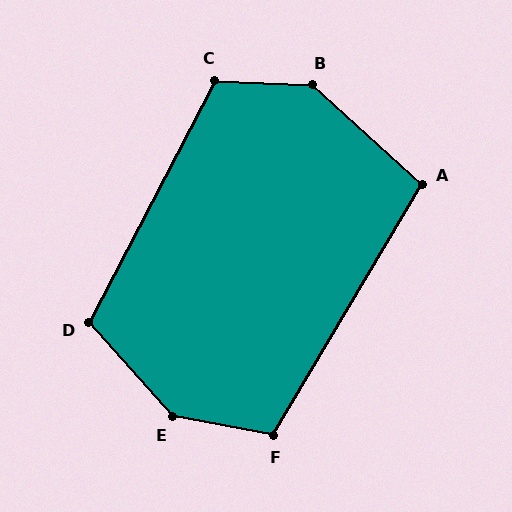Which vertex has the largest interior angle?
E, at approximately 143 degrees.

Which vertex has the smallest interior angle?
A, at approximately 102 degrees.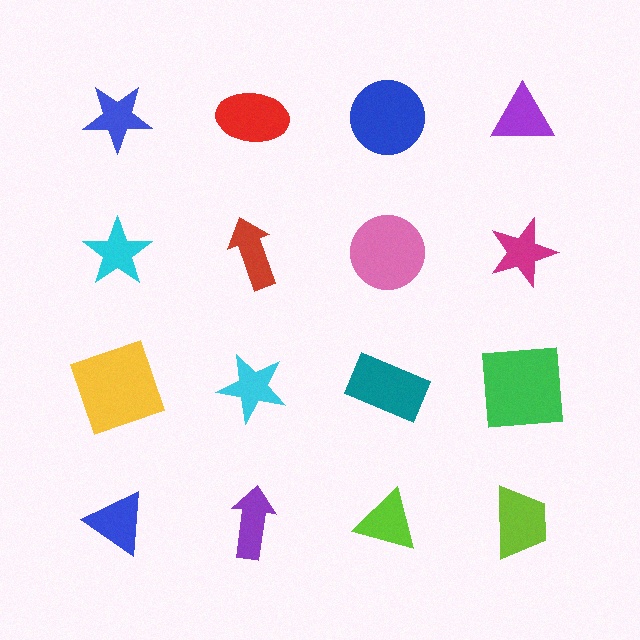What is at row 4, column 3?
A lime triangle.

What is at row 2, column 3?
A pink circle.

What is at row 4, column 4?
A lime trapezoid.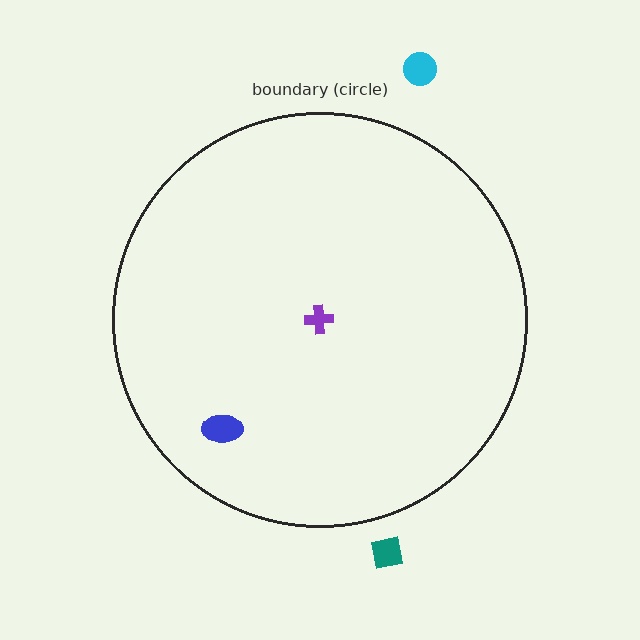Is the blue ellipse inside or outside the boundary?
Inside.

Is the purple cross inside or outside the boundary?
Inside.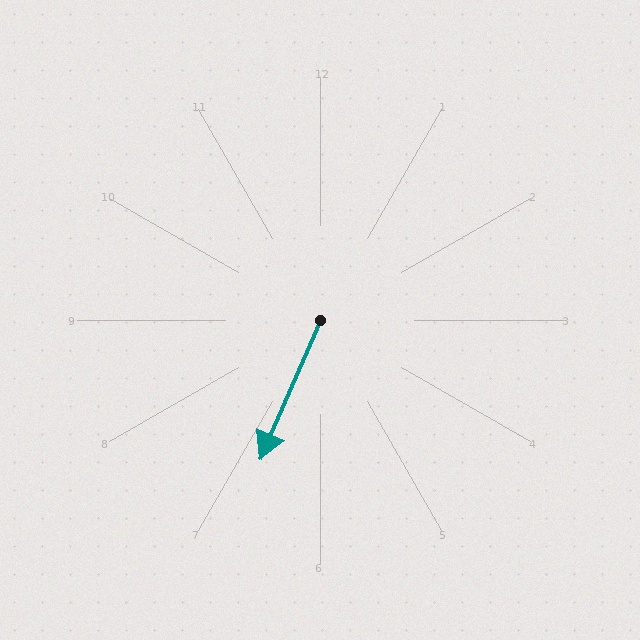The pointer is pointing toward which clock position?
Roughly 7 o'clock.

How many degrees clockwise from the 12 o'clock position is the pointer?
Approximately 204 degrees.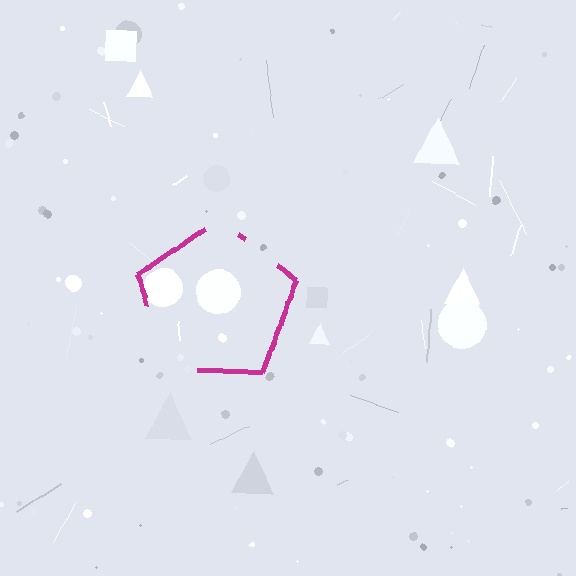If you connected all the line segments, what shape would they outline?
They would outline a pentagon.